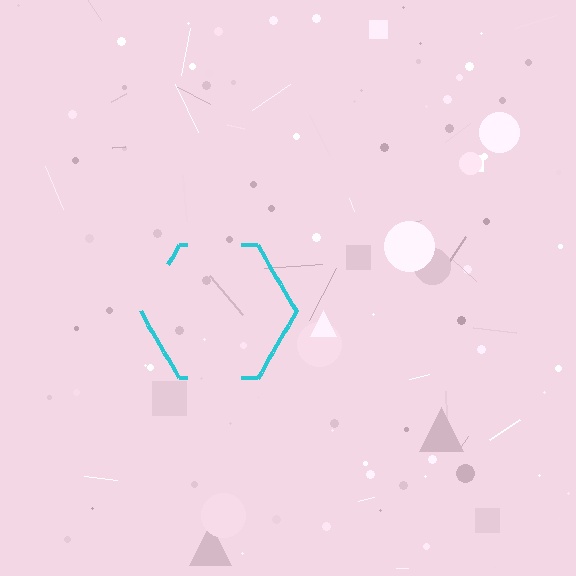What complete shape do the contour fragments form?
The contour fragments form a hexagon.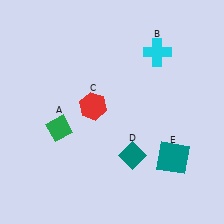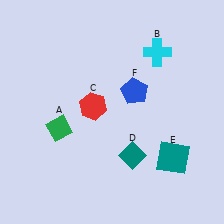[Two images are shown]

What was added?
A blue pentagon (F) was added in Image 2.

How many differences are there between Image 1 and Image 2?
There is 1 difference between the two images.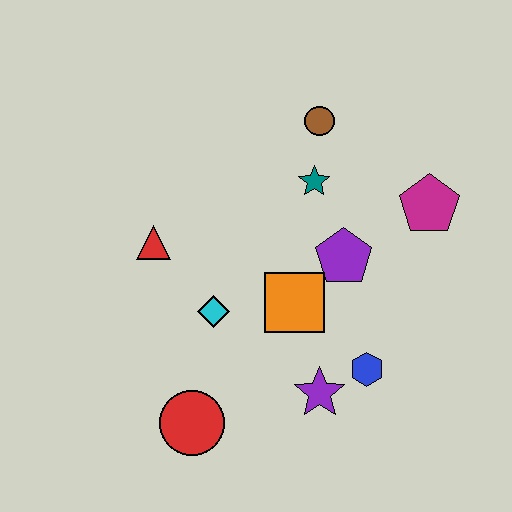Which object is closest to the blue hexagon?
The purple star is closest to the blue hexagon.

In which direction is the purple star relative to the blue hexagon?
The purple star is to the left of the blue hexagon.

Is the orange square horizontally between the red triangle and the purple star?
Yes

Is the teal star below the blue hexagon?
No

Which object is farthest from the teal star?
The red circle is farthest from the teal star.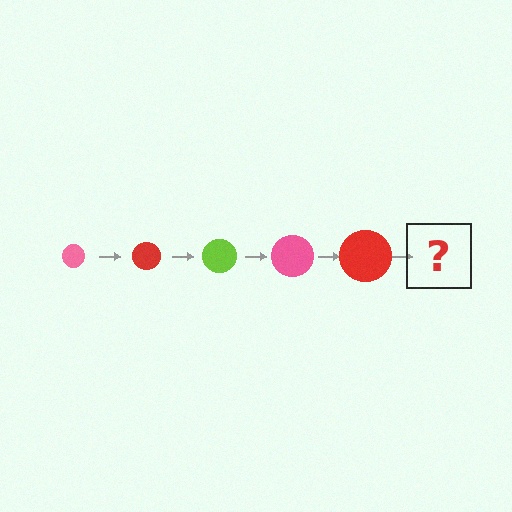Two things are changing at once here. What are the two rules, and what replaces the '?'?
The two rules are that the circle grows larger each step and the color cycles through pink, red, and lime. The '?' should be a lime circle, larger than the previous one.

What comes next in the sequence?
The next element should be a lime circle, larger than the previous one.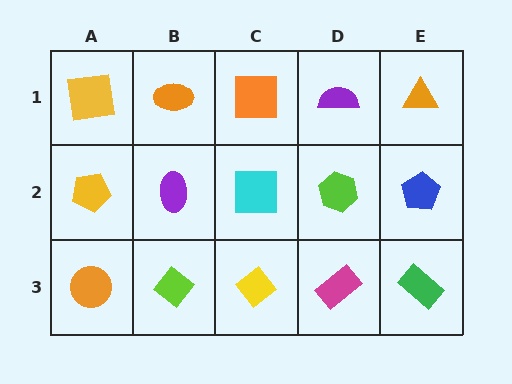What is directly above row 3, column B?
A purple ellipse.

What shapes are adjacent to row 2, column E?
An orange triangle (row 1, column E), a green rectangle (row 3, column E), a lime hexagon (row 2, column D).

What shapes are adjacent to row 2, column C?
An orange square (row 1, column C), a yellow diamond (row 3, column C), a purple ellipse (row 2, column B), a lime hexagon (row 2, column D).